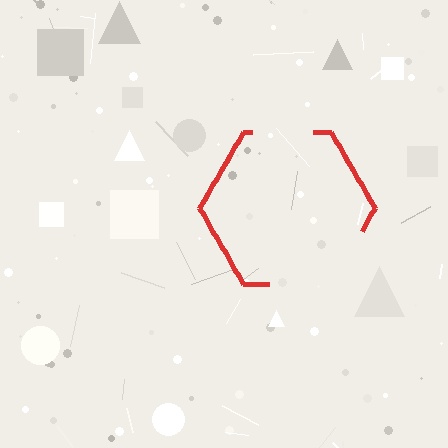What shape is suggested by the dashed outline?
The dashed outline suggests a hexagon.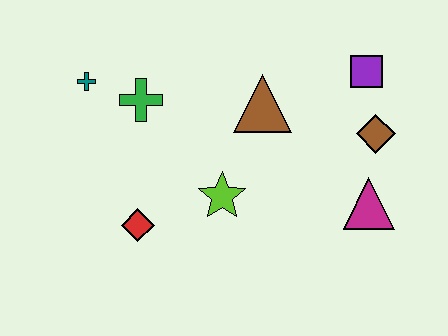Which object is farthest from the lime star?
The purple square is farthest from the lime star.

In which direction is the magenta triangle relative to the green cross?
The magenta triangle is to the right of the green cross.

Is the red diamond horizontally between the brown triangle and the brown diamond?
No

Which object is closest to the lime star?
The red diamond is closest to the lime star.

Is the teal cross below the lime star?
No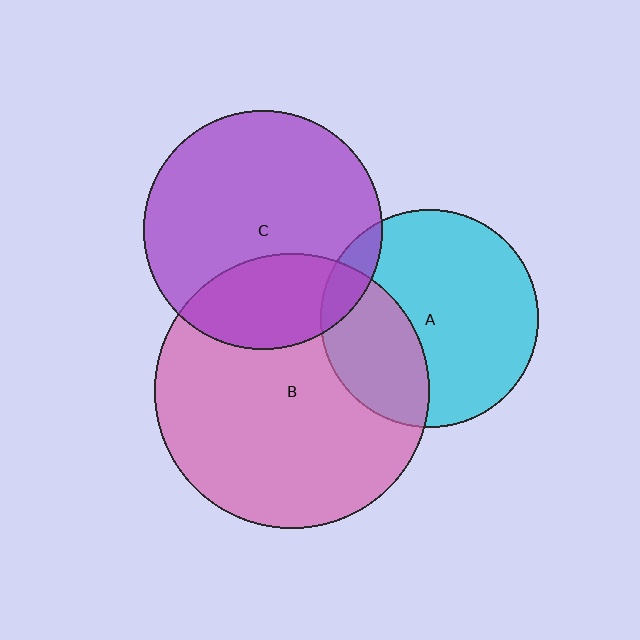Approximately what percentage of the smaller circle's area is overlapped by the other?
Approximately 10%.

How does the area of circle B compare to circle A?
Approximately 1.6 times.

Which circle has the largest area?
Circle B (pink).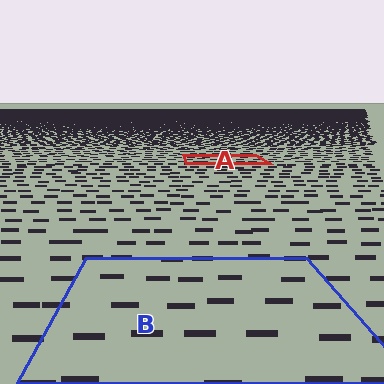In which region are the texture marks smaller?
The texture marks are smaller in region A, because it is farther away.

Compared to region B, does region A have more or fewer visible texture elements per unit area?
Region A has more texture elements per unit area — they are packed more densely because it is farther away.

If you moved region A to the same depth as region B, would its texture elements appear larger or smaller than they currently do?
They would appear larger. At a closer depth, the same texture elements are projected at a bigger on-screen size.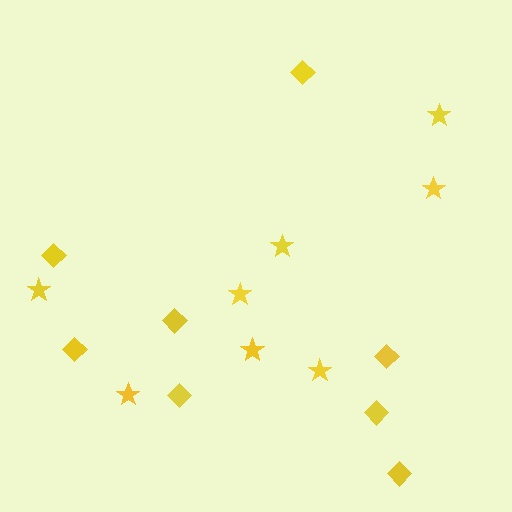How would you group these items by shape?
There are 2 groups: one group of diamonds (8) and one group of stars (8).